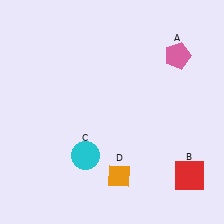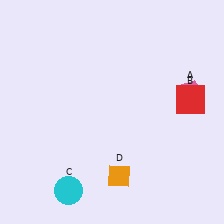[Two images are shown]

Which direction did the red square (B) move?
The red square (B) moved up.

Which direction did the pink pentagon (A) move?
The pink pentagon (A) moved down.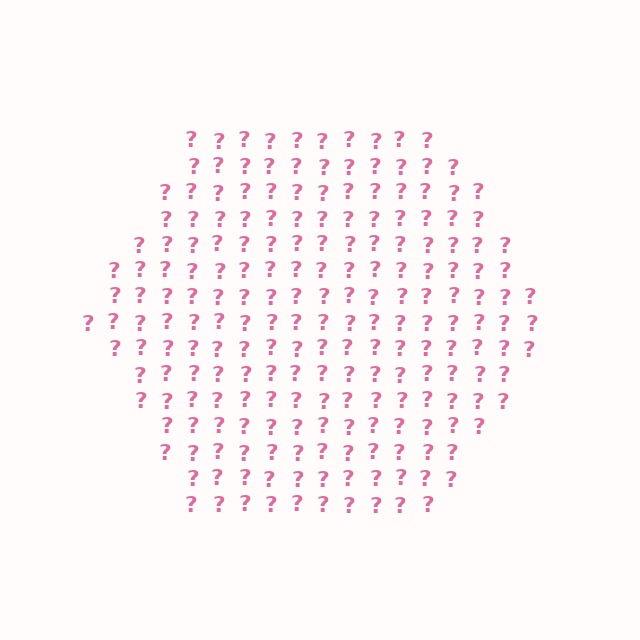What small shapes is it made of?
It is made of small question marks.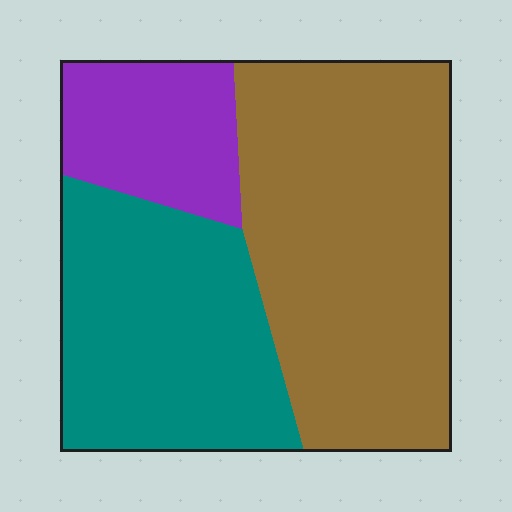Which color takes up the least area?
Purple, at roughly 15%.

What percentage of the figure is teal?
Teal covers roughly 35% of the figure.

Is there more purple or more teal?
Teal.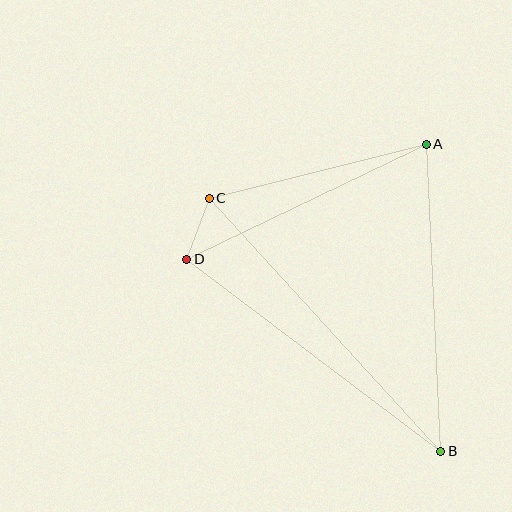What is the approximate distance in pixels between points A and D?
The distance between A and D is approximately 266 pixels.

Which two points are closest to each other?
Points C and D are closest to each other.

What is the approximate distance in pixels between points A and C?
The distance between A and C is approximately 223 pixels.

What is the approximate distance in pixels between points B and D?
The distance between B and D is approximately 319 pixels.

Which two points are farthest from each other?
Points B and C are farthest from each other.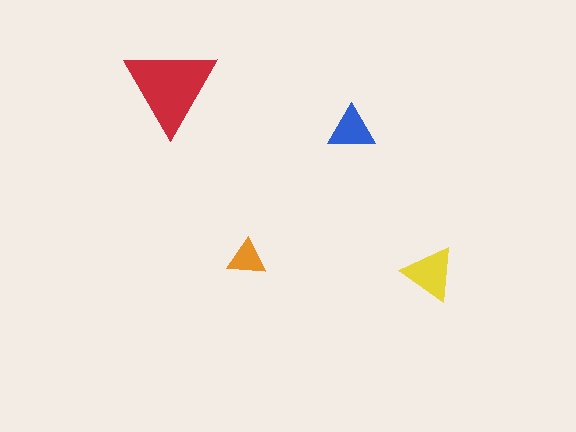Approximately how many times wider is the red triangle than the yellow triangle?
About 1.5 times wider.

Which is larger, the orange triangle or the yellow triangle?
The yellow one.